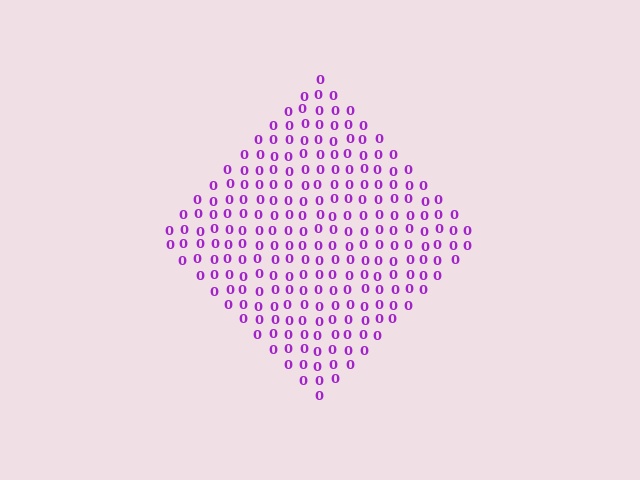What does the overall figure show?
The overall figure shows a diamond.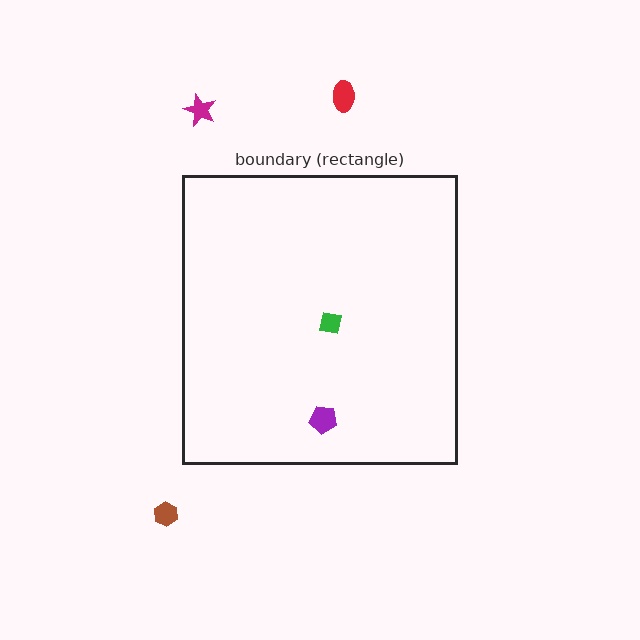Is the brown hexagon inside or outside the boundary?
Outside.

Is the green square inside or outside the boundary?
Inside.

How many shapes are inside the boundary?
2 inside, 3 outside.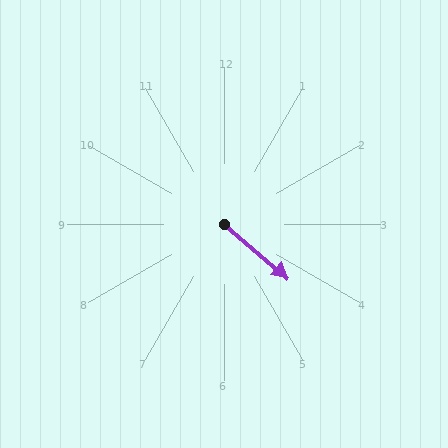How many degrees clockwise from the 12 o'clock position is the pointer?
Approximately 130 degrees.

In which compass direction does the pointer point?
Southeast.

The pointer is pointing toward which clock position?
Roughly 4 o'clock.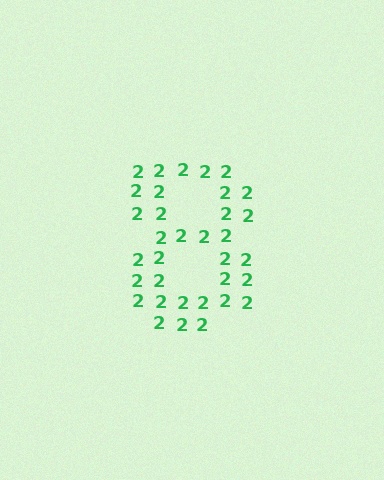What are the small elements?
The small elements are digit 2's.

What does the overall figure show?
The overall figure shows the digit 8.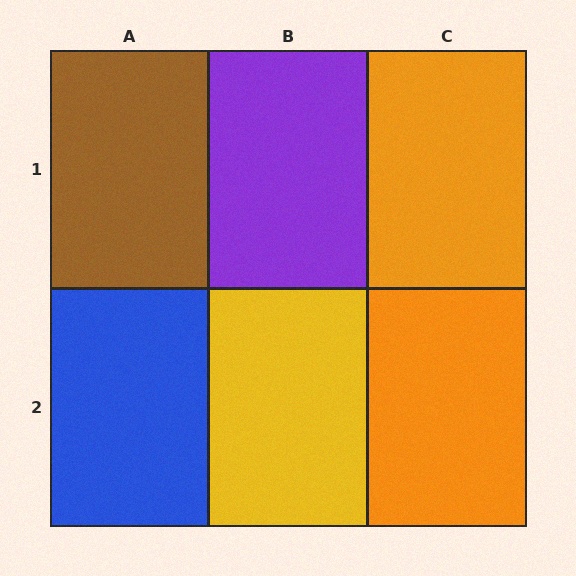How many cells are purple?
1 cell is purple.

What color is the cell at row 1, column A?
Brown.